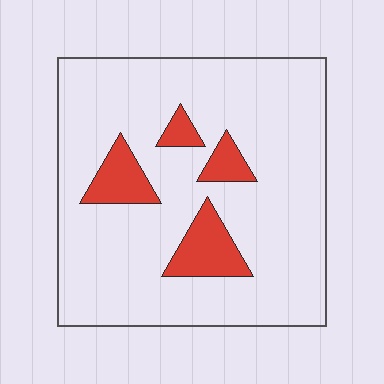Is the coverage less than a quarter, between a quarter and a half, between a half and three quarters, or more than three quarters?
Less than a quarter.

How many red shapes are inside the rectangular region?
4.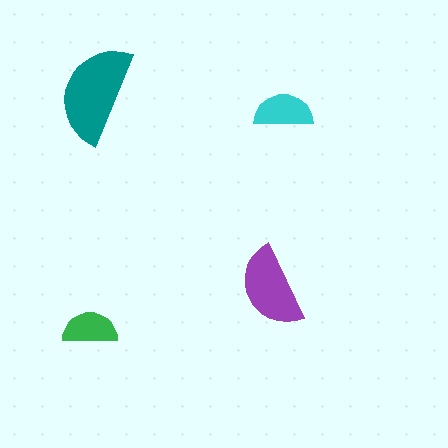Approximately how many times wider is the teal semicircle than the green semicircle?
About 2 times wider.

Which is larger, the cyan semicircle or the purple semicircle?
The purple one.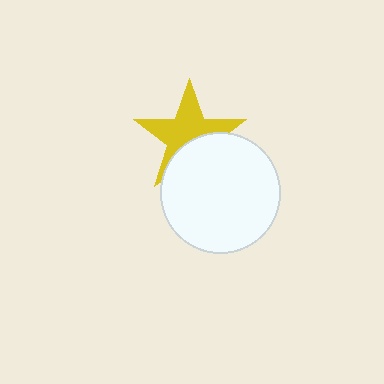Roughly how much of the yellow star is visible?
About half of it is visible (roughly 62%).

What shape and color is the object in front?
The object in front is a white circle.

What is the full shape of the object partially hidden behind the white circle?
The partially hidden object is a yellow star.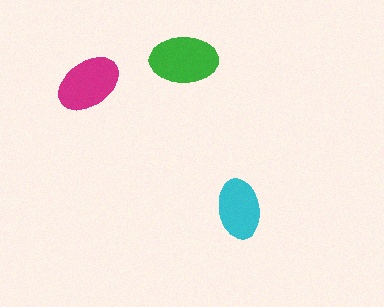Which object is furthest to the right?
The cyan ellipse is rightmost.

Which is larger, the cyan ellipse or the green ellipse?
The green one.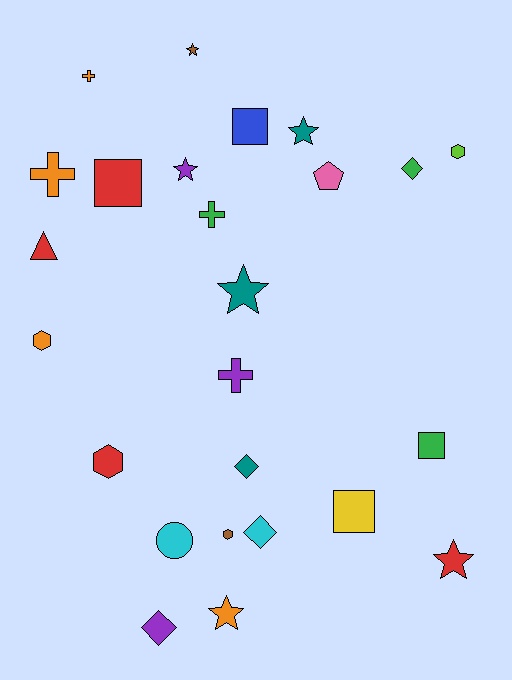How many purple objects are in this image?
There are 3 purple objects.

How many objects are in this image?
There are 25 objects.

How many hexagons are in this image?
There are 4 hexagons.